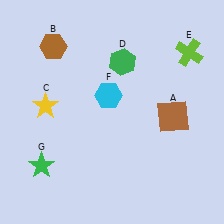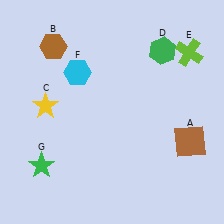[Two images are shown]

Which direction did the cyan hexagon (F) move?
The cyan hexagon (F) moved left.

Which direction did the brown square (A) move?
The brown square (A) moved down.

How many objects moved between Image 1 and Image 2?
3 objects moved between the two images.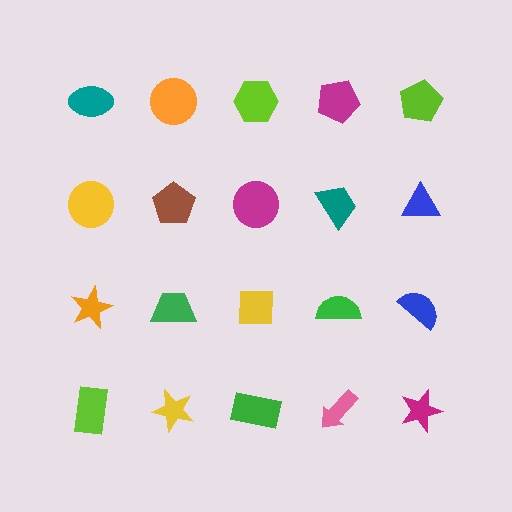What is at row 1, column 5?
A lime pentagon.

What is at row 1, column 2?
An orange circle.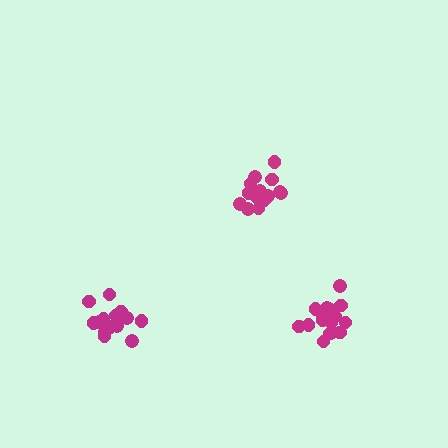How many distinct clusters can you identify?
There are 3 distinct clusters.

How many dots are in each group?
Group 1: 16 dots, Group 2: 17 dots, Group 3: 16 dots (49 total).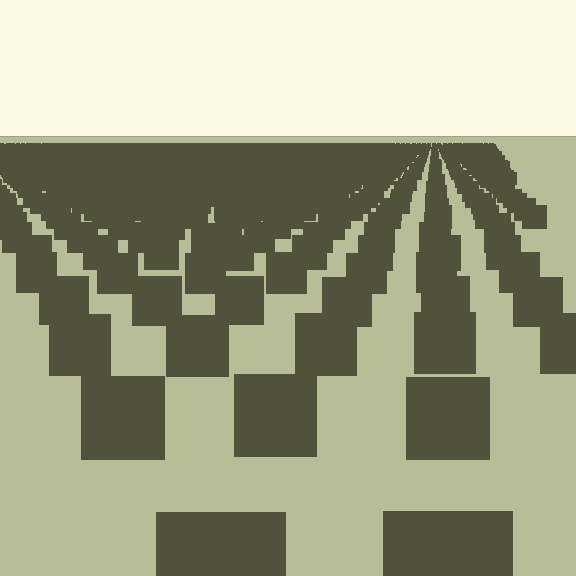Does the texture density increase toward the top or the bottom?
Density increases toward the top.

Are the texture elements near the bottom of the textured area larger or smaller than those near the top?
Larger. Near the bottom, elements are closer to the viewer and appear at a bigger on-screen size.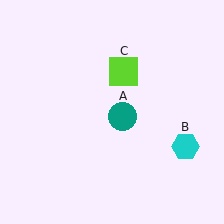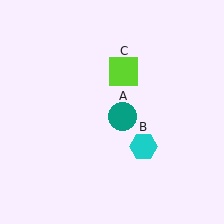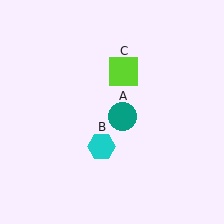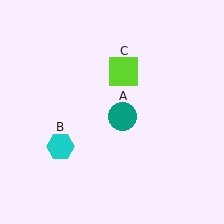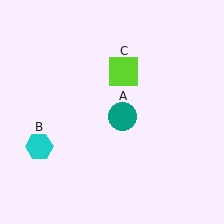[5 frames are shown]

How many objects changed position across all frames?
1 object changed position: cyan hexagon (object B).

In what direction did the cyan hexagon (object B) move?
The cyan hexagon (object B) moved left.